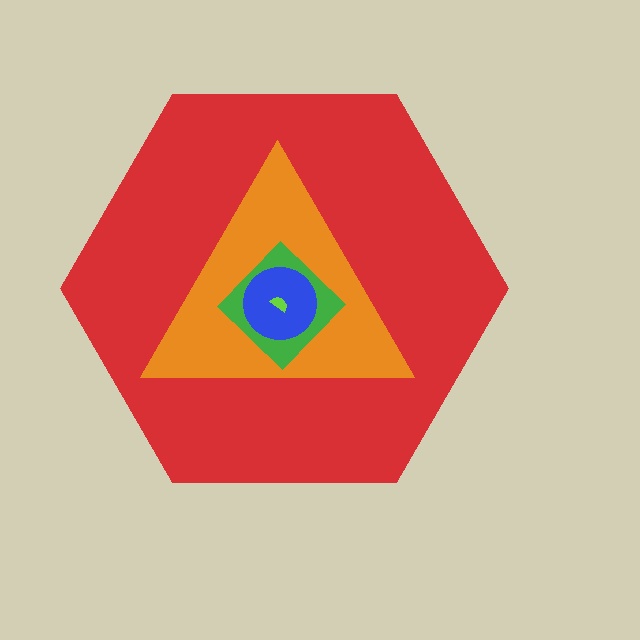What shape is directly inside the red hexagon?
The orange triangle.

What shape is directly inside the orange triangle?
The green diamond.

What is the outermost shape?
The red hexagon.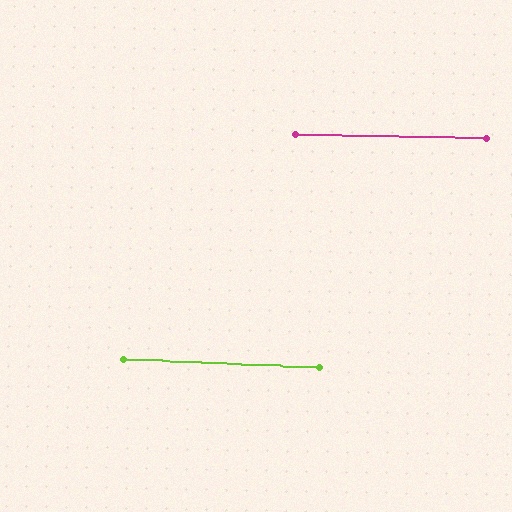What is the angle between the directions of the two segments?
Approximately 1 degree.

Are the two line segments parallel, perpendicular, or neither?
Parallel — their directions differ by only 1.4°.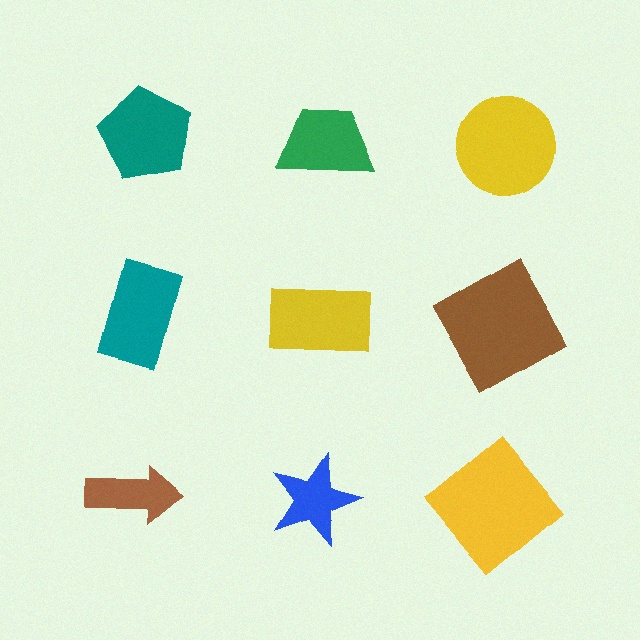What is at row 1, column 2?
A green trapezoid.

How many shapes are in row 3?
3 shapes.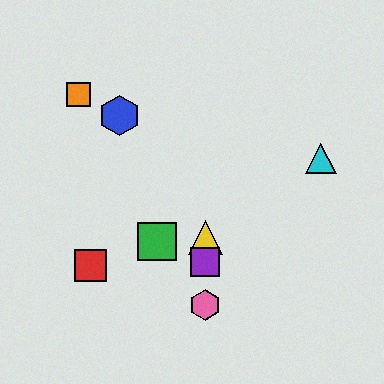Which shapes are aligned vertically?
The yellow triangle, the purple square, the pink hexagon are aligned vertically.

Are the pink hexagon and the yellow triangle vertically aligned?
Yes, both are at x≈205.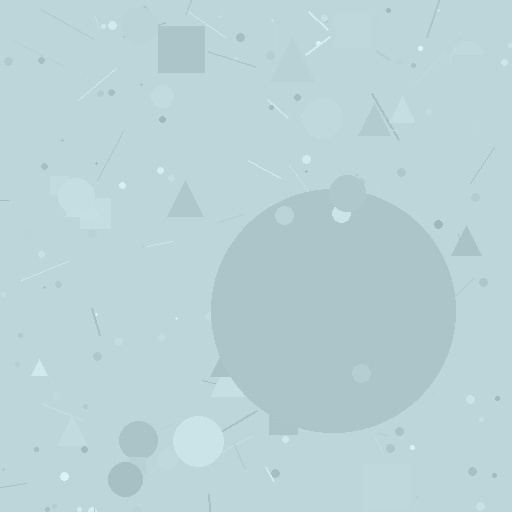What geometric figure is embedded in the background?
A circle is embedded in the background.